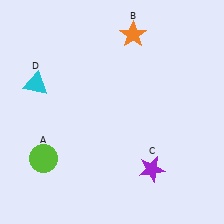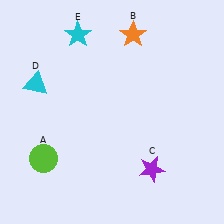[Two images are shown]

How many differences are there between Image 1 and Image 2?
There is 1 difference between the two images.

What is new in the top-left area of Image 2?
A cyan star (E) was added in the top-left area of Image 2.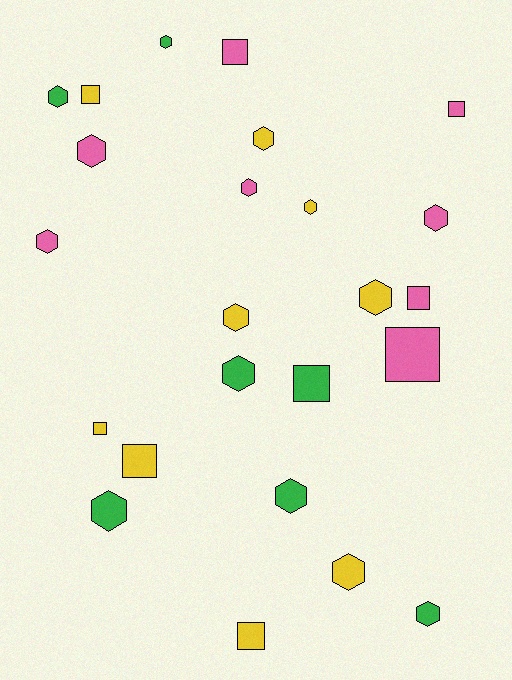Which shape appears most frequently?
Hexagon, with 15 objects.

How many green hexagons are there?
There are 6 green hexagons.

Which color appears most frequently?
Yellow, with 9 objects.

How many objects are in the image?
There are 24 objects.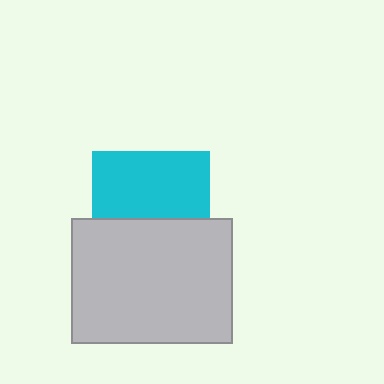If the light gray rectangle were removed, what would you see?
You would see the complete cyan square.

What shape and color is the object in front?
The object in front is a light gray rectangle.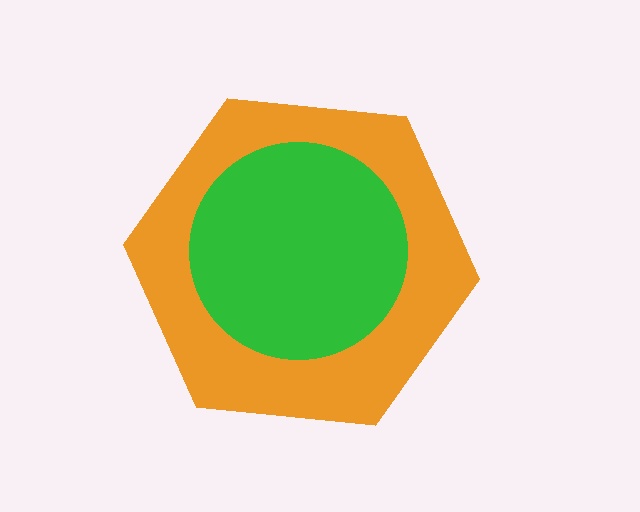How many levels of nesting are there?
2.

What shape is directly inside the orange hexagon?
The green circle.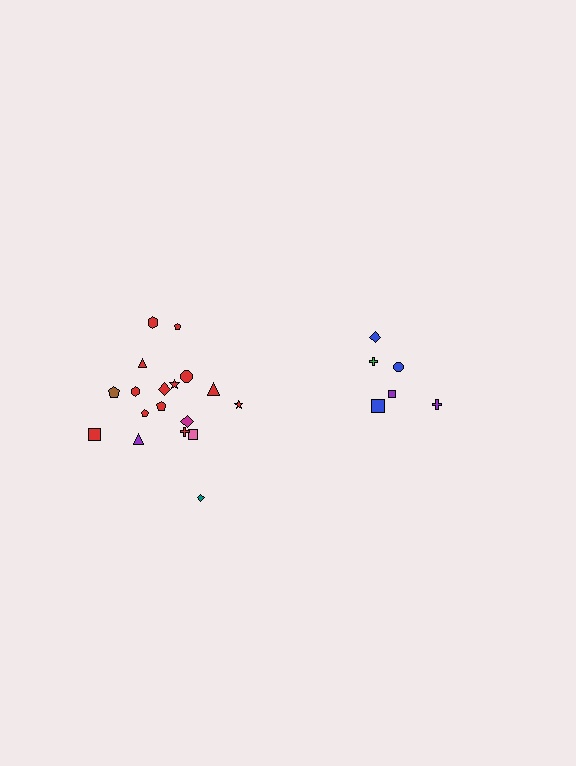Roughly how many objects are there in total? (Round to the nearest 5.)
Roughly 25 objects in total.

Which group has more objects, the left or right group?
The left group.